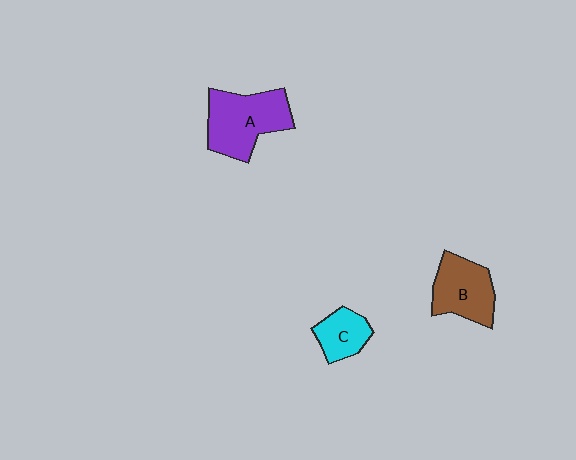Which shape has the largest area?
Shape A (purple).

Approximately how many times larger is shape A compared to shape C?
Approximately 2.0 times.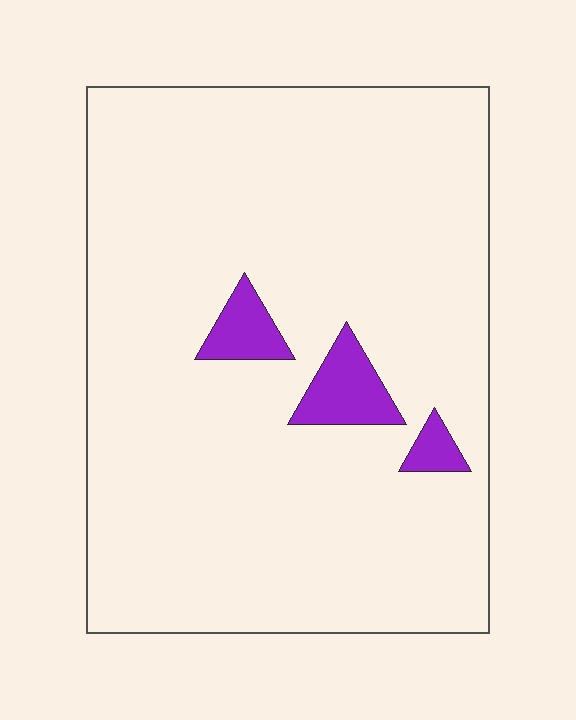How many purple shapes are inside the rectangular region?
3.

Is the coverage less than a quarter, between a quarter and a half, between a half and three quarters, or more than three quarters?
Less than a quarter.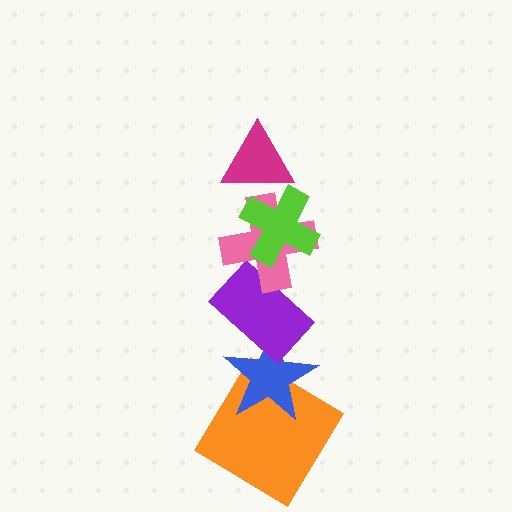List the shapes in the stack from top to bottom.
From top to bottom: the magenta triangle, the lime cross, the pink cross, the purple rectangle, the blue star, the orange diamond.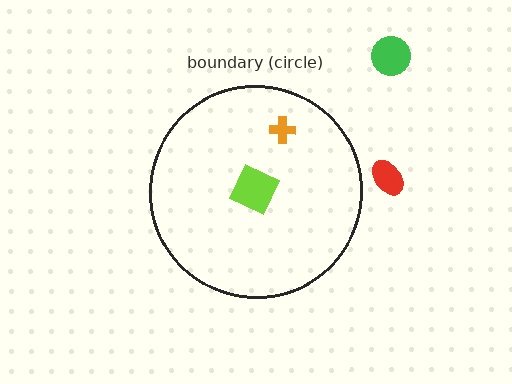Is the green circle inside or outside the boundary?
Outside.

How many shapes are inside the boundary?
2 inside, 2 outside.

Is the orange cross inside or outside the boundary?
Inside.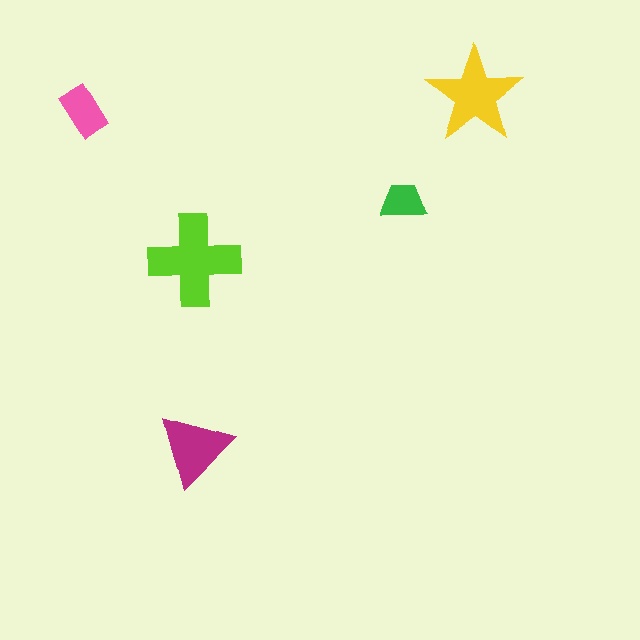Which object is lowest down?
The magenta triangle is bottommost.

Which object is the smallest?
The green trapezoid.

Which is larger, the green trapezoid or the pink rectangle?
The pink rectangle.